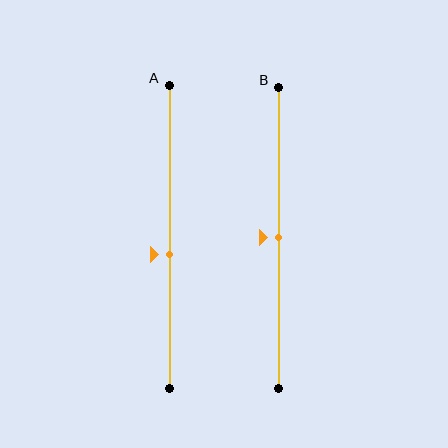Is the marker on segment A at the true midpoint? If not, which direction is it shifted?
No, the marker on segment A is shifted downward by about 6% of the segment length.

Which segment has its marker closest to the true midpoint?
Segment B has its marker closest to the true midpoint.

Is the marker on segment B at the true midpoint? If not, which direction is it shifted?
Yes, the marker on segment B is at the true midpoint.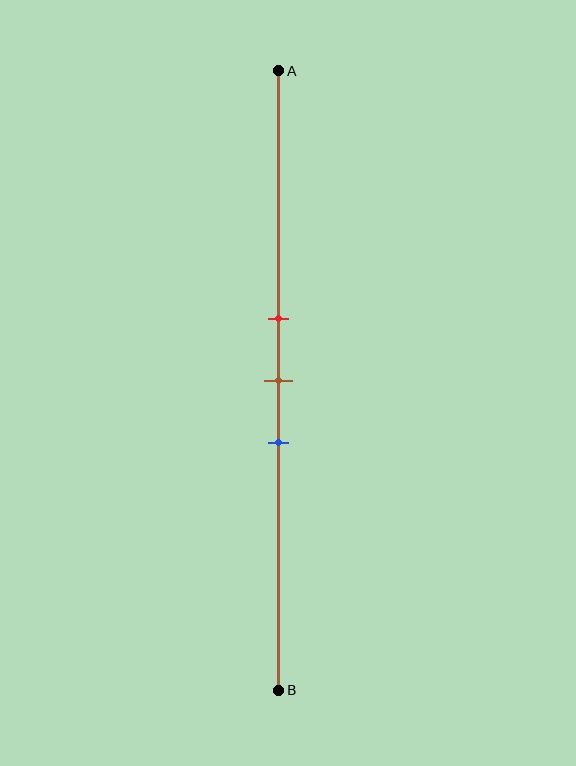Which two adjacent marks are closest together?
The red and brown marks are the closest adjacent pair.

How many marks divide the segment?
There are 3 marks dividing the segment.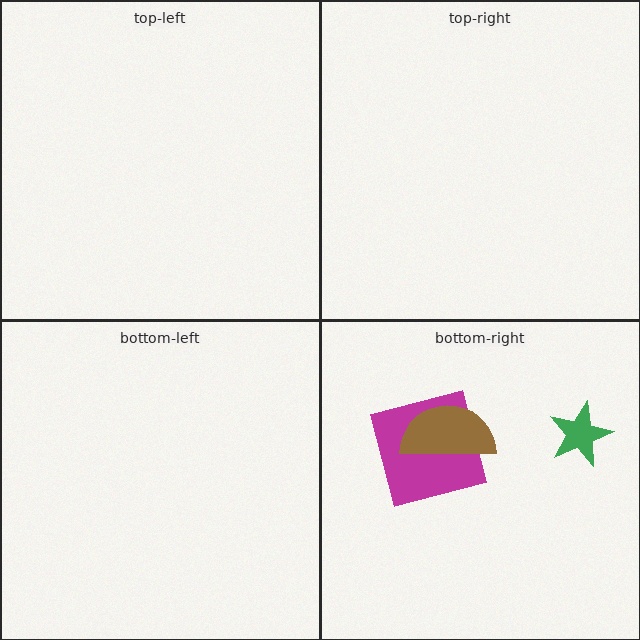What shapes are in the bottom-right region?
The green star, the magenta square, the brown semicircle.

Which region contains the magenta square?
The bottom-right region.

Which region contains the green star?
The bottom-right region.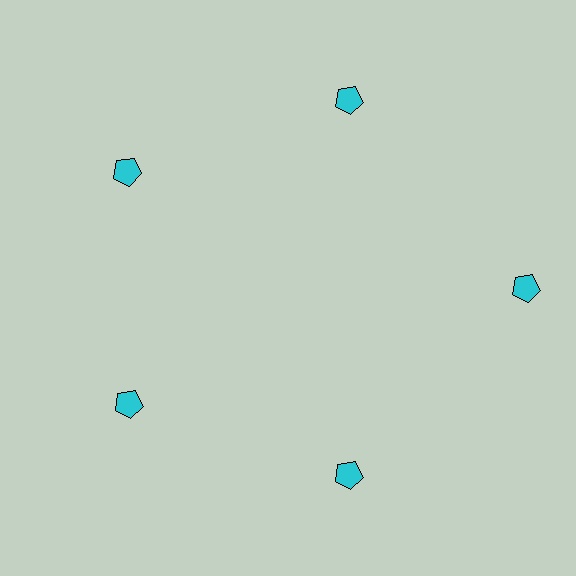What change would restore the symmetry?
The symmetry would be restored by moving it inward, back onto the ring so that all 5 pentagons sit at equal angles and equal distance from the center.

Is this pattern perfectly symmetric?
No. The 5 cyan pentagons are arranged in a ring, but one element near the 3 o'clock position is pushed outward from the center, breaking the 5-fold rotational symmetry.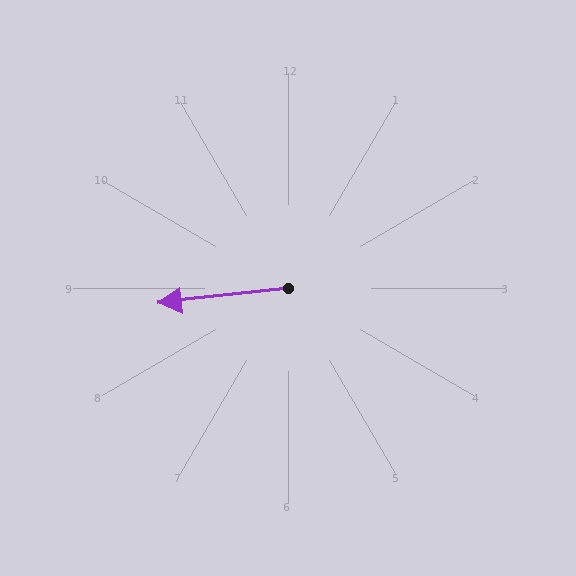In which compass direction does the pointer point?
West.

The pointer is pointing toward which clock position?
Roughly 9 o'clock.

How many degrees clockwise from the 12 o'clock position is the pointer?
Approximately 264 degrees.